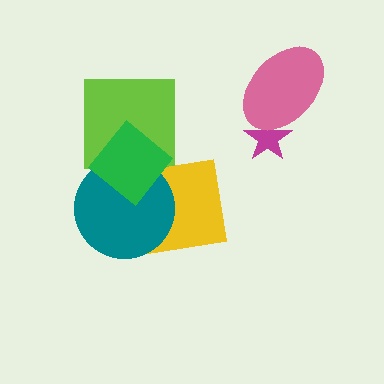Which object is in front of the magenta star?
The pink ellipse is in front of the magenta star.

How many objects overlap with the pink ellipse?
1 object overlaps with the pink ellipse.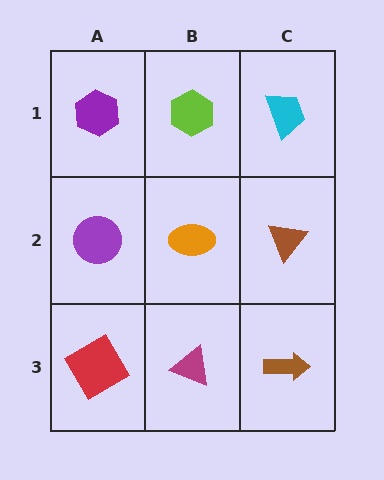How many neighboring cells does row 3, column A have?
2.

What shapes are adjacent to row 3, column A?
A purple circle (row 2, column A), a magenta triangle (row 3, column B).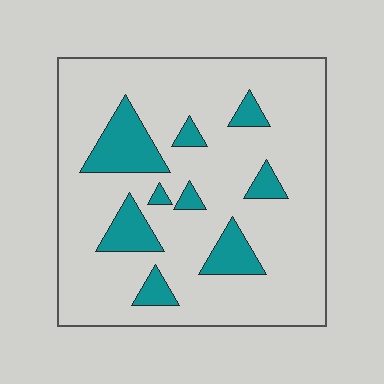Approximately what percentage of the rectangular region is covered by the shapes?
Approximately 15%.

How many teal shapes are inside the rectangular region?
9.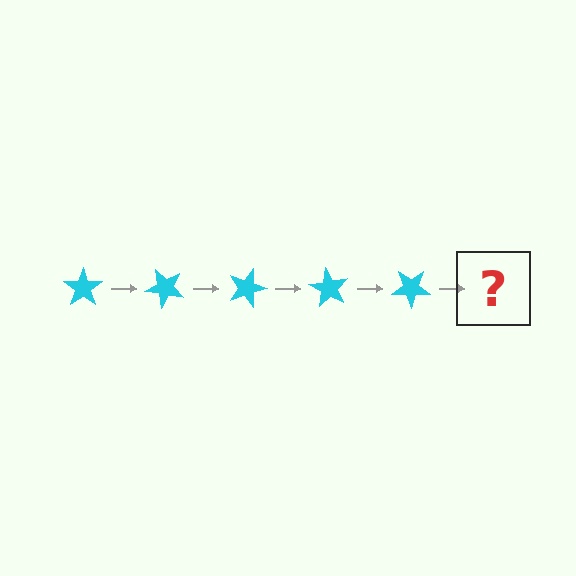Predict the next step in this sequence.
The next step is a cyan star rotated 225 degrees.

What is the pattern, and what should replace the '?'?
The pattern is that the star rotates 45 degrees each step. The '?' should be a cyan star rotated 225 degrees.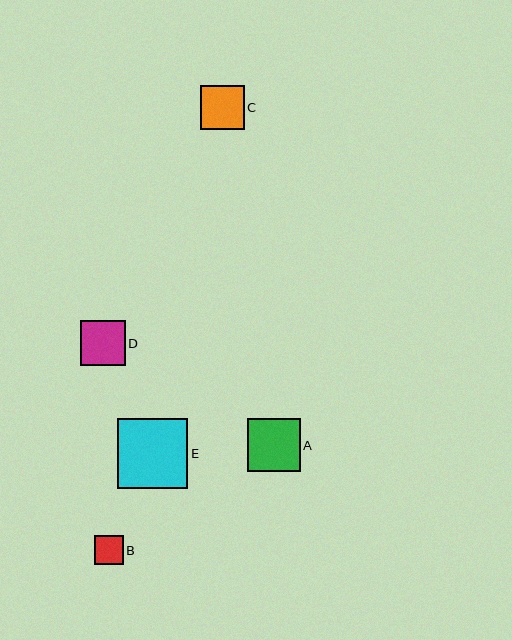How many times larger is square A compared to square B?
Square A is approximately 1.8 times the size of square B.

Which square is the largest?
Square E is the largest with a size of approximately 70 pixels.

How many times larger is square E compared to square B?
Square E is approximately 2.4 times the size of square B.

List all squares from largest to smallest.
From largest to smallest: E, A, D, C, B.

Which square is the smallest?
Square B is the smallest with a size of approximately 29 pixels.